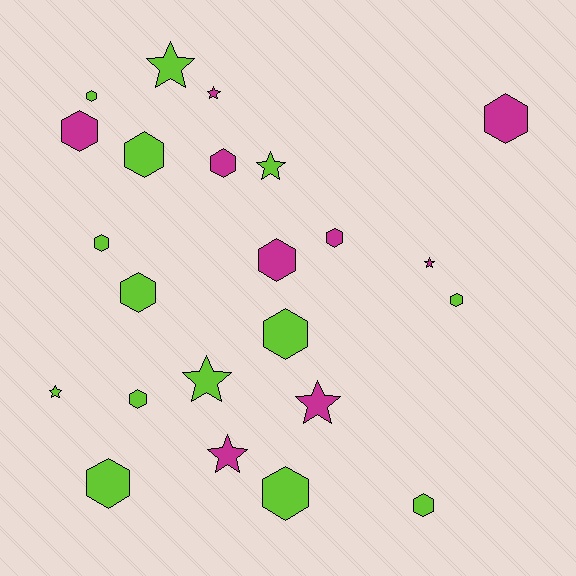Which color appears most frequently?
Lime, with 14 objects.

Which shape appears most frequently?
Hexagon, with 15 objects.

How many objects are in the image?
There are 23 objects.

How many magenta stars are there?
There are 4 magenta stars.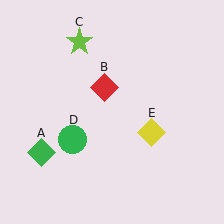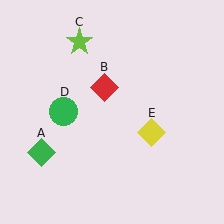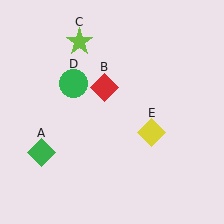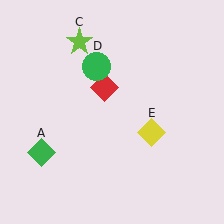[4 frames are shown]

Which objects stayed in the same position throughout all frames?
Green diamond (object A) and red diamond (object B) and lime star (object C) and yellow diamond (object E) remained stationary.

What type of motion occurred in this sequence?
The green circle (object D) rotated clockwise around the center of the scene.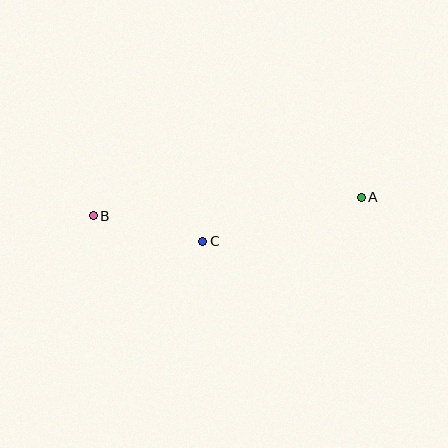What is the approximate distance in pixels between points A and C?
The distance between A and C is approximately 165 pixels.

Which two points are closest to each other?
Points B and C are closest to each other.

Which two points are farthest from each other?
Points A and B are farthest from each other.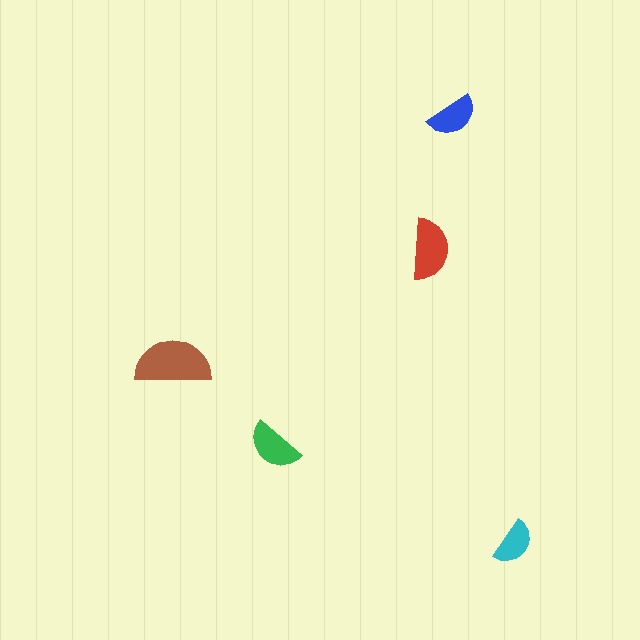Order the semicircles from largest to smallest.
the brown one, the red one, the green one, the blue one, the cyan one.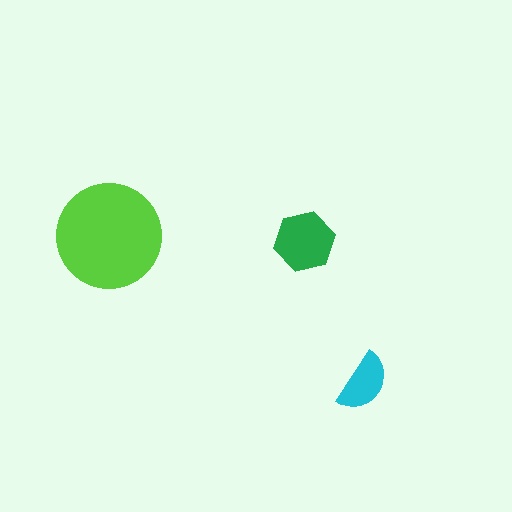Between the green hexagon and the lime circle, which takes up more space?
The lime circle.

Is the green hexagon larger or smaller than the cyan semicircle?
Larger.